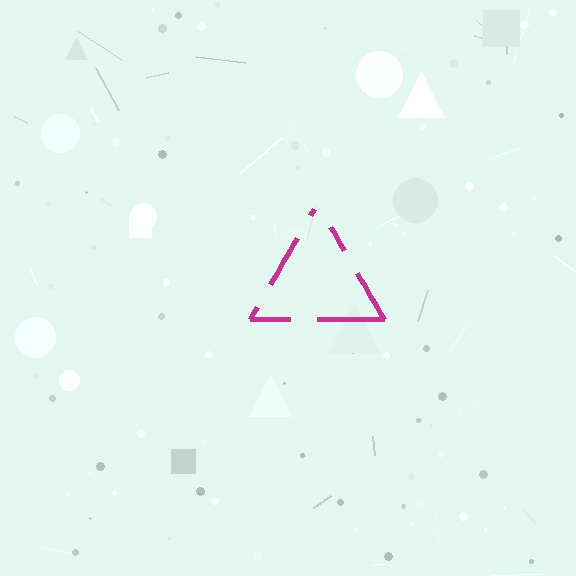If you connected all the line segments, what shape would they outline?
They would outline a triangle.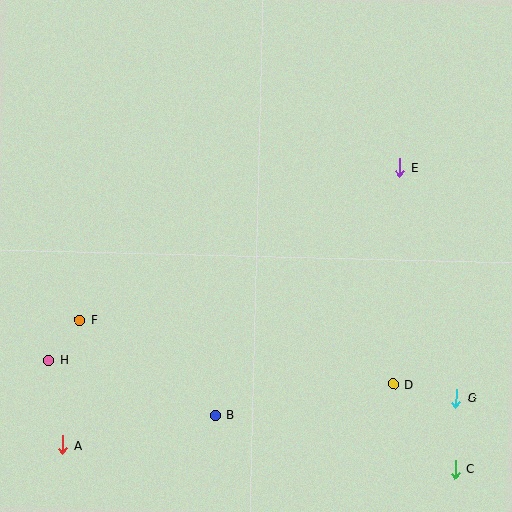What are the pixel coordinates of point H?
Point H is at (49, 360).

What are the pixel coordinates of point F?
Point F is at (80, 320).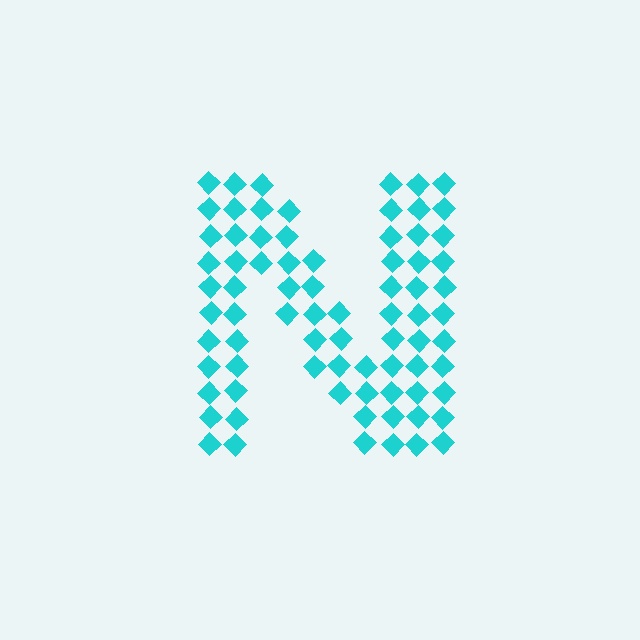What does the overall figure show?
The overall figure shows the letter N.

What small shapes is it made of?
It is made of small diamonds.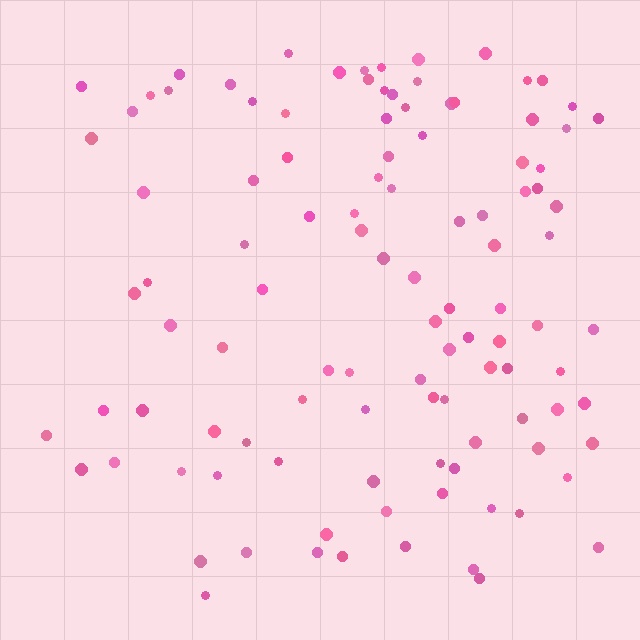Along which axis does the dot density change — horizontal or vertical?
Horizontal.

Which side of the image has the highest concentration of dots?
The right.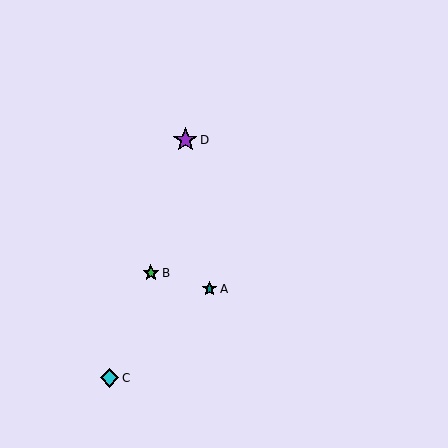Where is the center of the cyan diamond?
The center of the cyan diamond is at (109, 378).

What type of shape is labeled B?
Shape B is a green star.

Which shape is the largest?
The purple star (labeled D) is the largest.